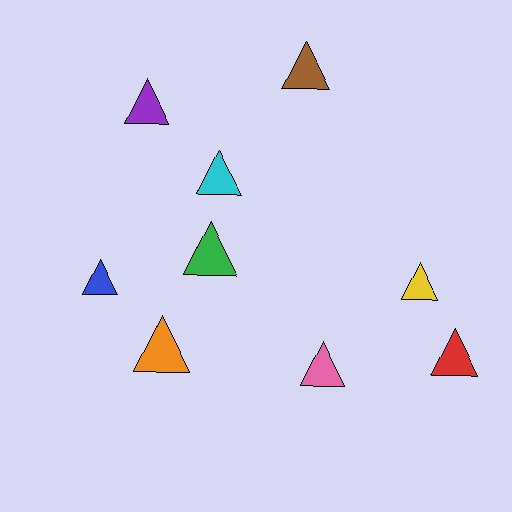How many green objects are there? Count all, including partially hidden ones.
There is 1 green object.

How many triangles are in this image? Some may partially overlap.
There are 9 triangles.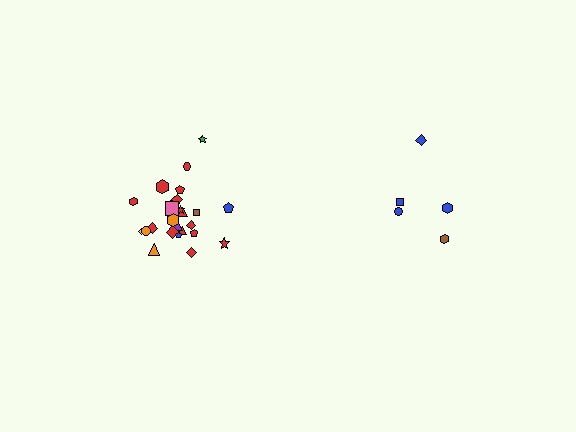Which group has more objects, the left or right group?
The left group.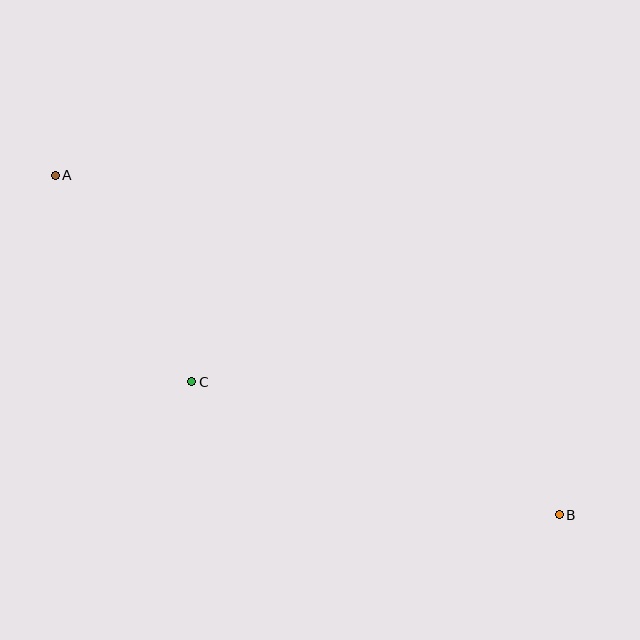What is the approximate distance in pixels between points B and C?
The distance between B and C is approximately 391 pixels.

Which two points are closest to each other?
Points A and C are closest to each other.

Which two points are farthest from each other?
Points A and B are farthest from each other.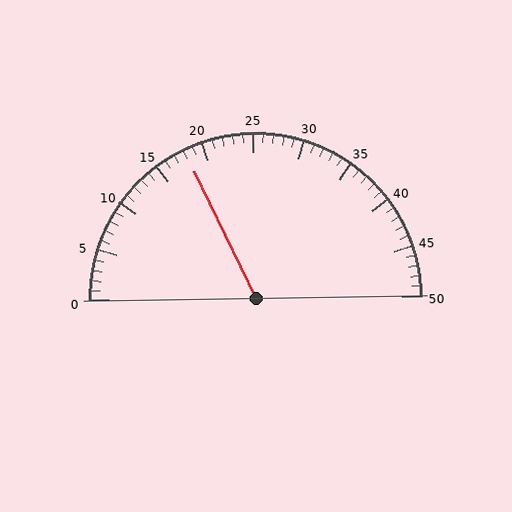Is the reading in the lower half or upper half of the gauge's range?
The reading is in the lower half of the range (0 to 50).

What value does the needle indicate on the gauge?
The needle indicates approximately 18.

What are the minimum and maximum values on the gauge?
The gauge ranges from 0 to 50.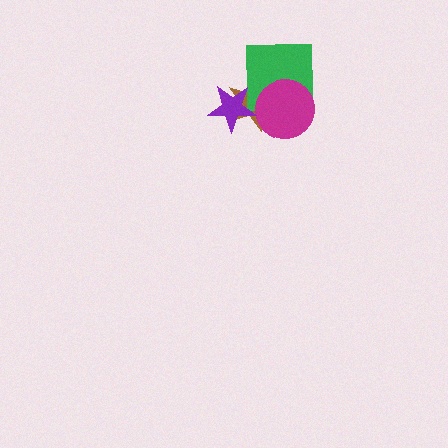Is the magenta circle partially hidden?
No, no other shape covers it.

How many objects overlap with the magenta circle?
2 objects overlap with the magenta circle.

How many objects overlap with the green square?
2 objects overlap with the green square.